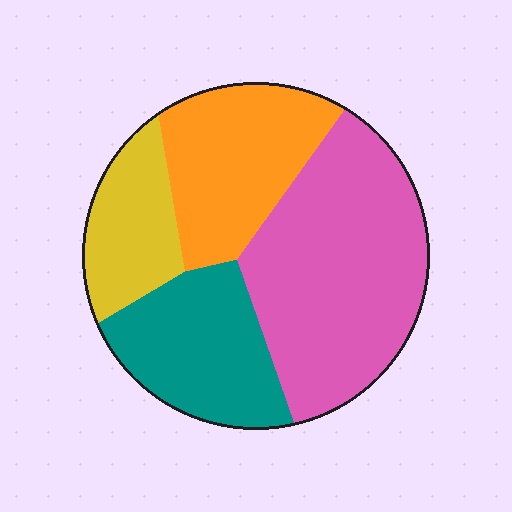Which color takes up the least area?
Yellow, at roughly 15%.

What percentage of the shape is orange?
Orange covers 23% of the shape.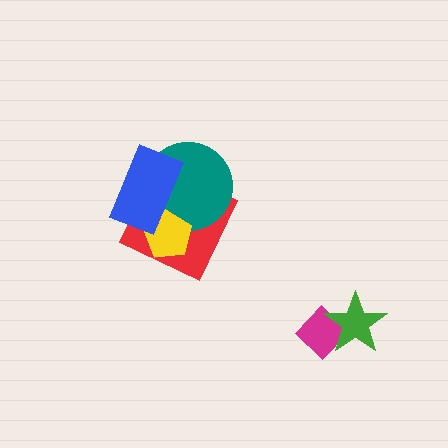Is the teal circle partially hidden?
Yes, it is partially covered by another shape.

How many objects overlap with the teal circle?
3 objects overlap with the teal circle.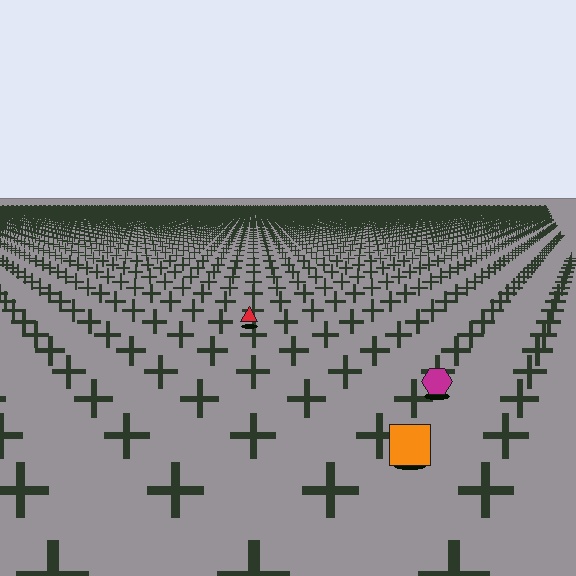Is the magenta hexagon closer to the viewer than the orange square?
No. The orange square is closer — you can tell from the texture gradient: the ground texture is coarser near it.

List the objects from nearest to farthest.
From nearest to farthest: the orange square, the magenta hexagon, the red triangle.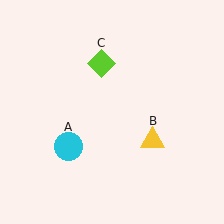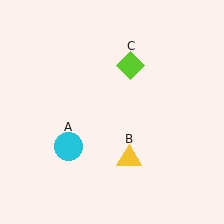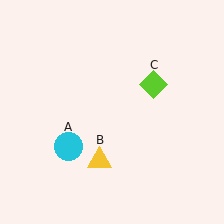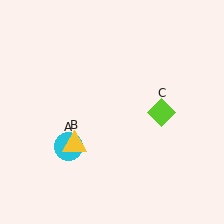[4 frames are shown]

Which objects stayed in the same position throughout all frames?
Cyan circle (object A) remained stationary.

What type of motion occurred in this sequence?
The yellow triangle (object B), lime diamond (object C) rotated clockwise around the center of the scene.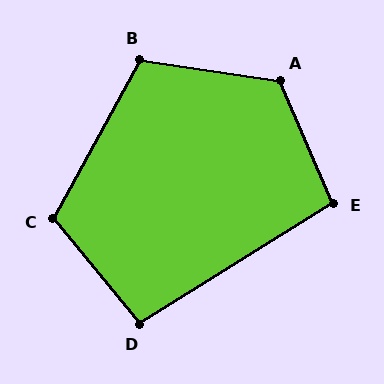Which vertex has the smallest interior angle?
D, at approximately 98 degrees.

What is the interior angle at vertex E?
Approximately 98 degrees (obtuse).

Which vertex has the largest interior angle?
A, at approximately 122 degrees.